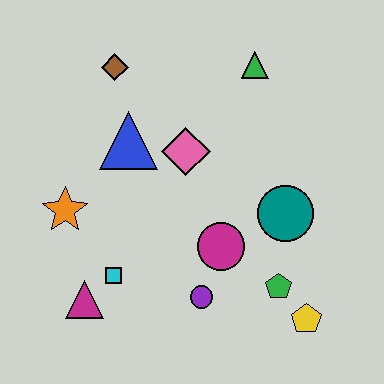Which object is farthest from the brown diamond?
The yellow pentagon is farthest from the brown diamond.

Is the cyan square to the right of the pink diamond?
No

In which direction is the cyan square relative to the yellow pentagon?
The cyan square is to the left of the yellow pentagon.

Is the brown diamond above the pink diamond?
Yes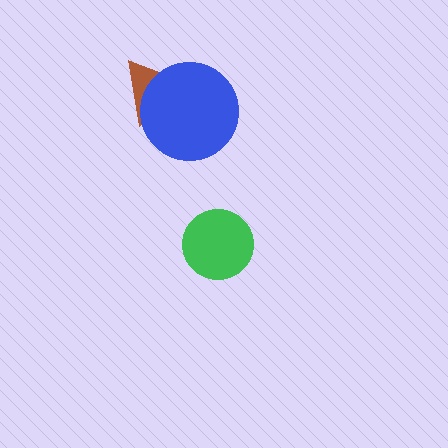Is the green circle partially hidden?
No, no other shape covers it.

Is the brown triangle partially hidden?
Yes, it is partially covered by another shape.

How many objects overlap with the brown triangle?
1 object overlaps with the brown triangle.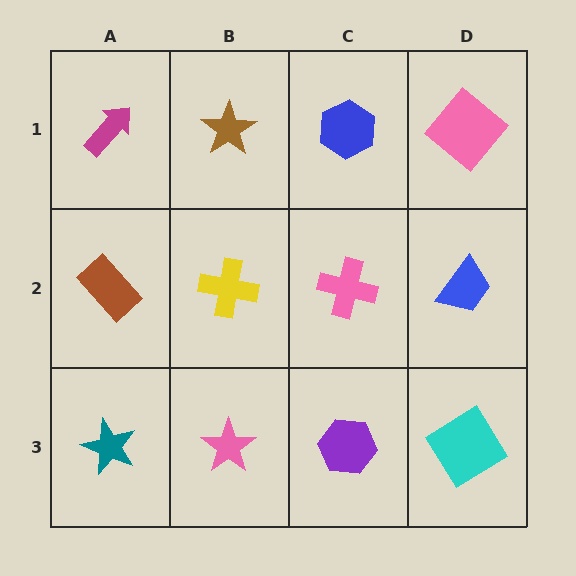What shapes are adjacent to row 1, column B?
A yellow cross (row 2, column B), a magenta arrow (row 1, column A), a blue hexagon (row 1, column C).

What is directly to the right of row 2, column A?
A yellow cross.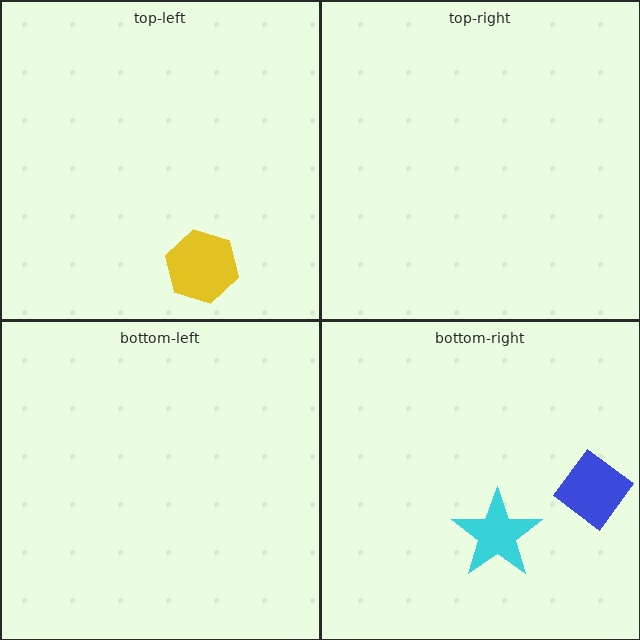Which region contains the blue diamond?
The bottom-right region.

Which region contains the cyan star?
The bottom-right region.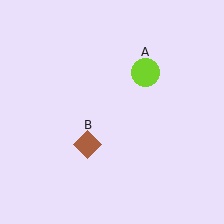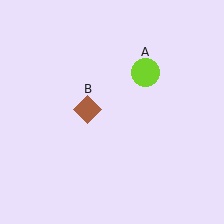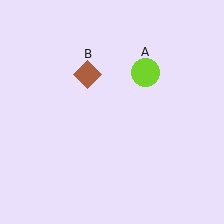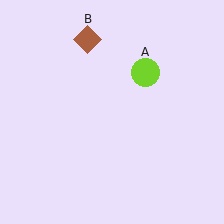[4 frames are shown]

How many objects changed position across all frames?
1 object changed position: brown diamond (object B).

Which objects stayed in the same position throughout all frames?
Lime circle (object A) remained stationary.